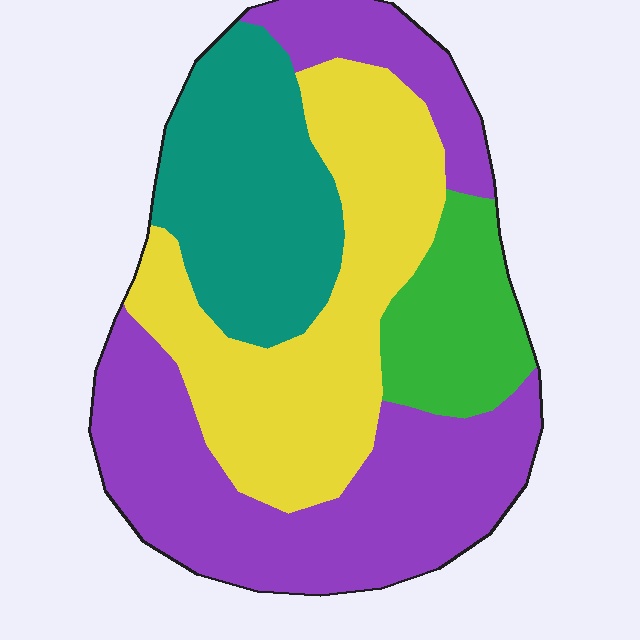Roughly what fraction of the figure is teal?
Teal covers 21% of the figure.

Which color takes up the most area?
Purple, at roughly 40%.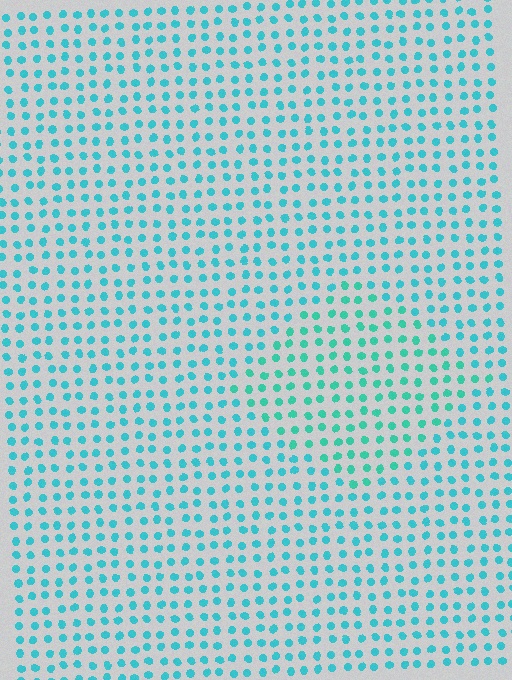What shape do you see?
I see a diamond.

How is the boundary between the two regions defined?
The boundary is defined purely by a slight shift in hue (about 19 degrees). Spacing, size, and orientation are identical on both sides.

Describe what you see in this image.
The image is filled with small cyan elements in a uniform arrangement. A diamond-shaped region is visible where the elements are tinted to a slightly different hue, forming a subtle color boundary.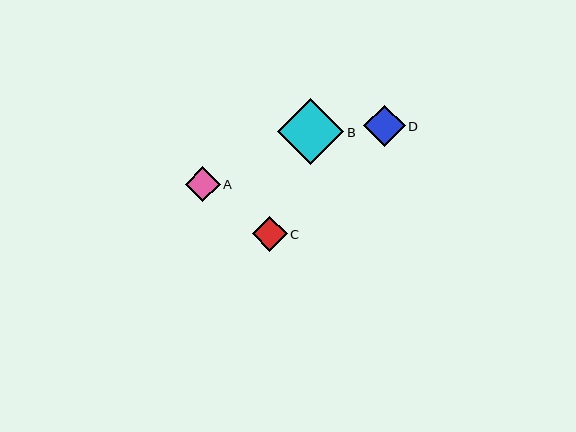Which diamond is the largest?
Diamond B is the largest with a size of approximately 66 pixels.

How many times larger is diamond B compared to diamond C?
Diamond B is approximately 1.9 times the size of diamond C.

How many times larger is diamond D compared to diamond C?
Diamond D is approximately 1.2 times the size of diamond C.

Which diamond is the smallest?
Diamond A is the smallest with a size of approximately 35 pixels.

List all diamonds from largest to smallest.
From largest to smallest: B, D, C, A.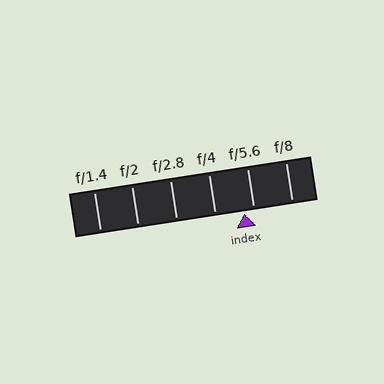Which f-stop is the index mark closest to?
The index mark is closest to f/5.6.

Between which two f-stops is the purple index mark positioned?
The index mark is between f/4 and f/5.6.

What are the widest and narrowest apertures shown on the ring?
The widest aperture shown is f/1.4 and the narrowest is f/8.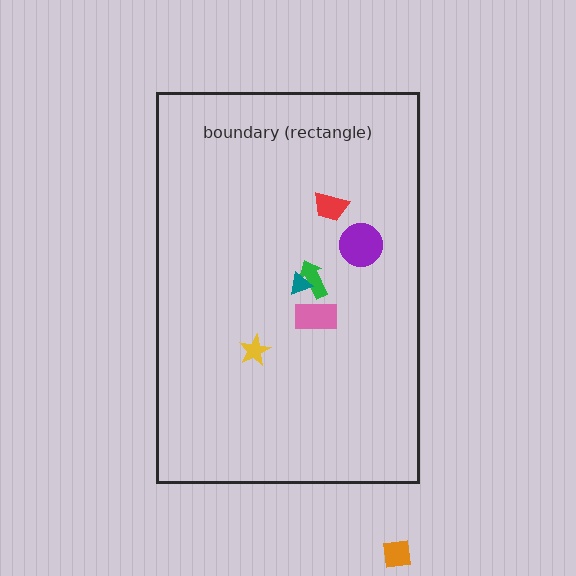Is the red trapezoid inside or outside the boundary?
Inside.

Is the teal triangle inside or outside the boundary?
Inside.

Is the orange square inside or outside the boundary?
Outside.